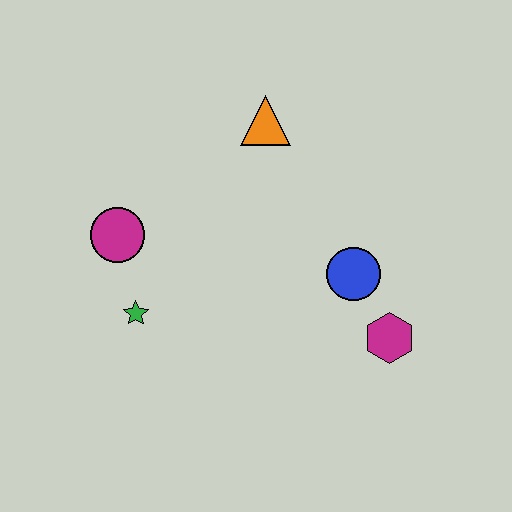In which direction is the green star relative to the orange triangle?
The green star is below the orange triangle.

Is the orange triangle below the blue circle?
No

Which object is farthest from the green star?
The magenta hexagon is farthest from the green star.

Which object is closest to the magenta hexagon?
The blue circle is closest to the magenta hexagon.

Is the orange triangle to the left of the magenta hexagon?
Yes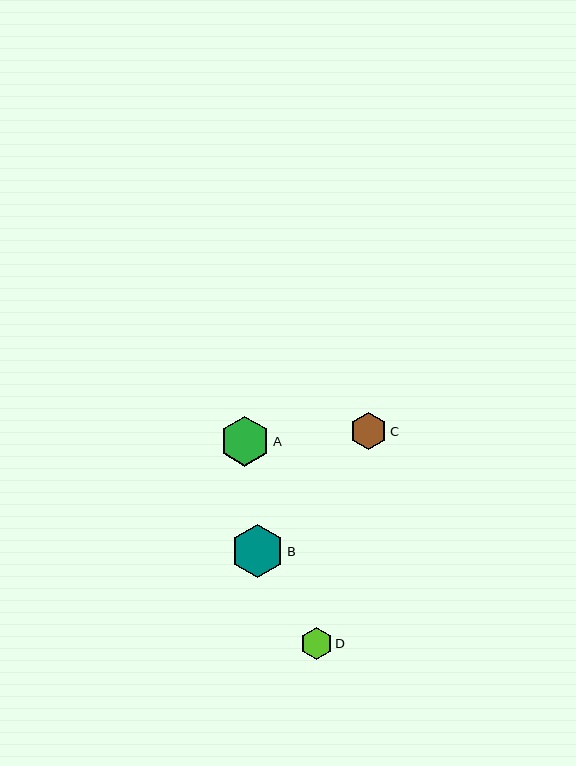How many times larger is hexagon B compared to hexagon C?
Hexagon B is approximately 1.4 times the size of hexagon C.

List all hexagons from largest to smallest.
From largest to smallest: B, A, C, D.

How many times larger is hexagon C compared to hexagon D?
Hexagon C is approximately 1.2 times the size of hexagon D.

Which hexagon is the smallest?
Hexagon D is the smallest with a size of approximately 32 pixels.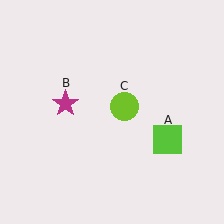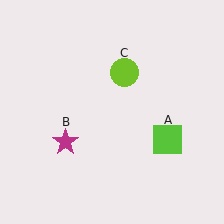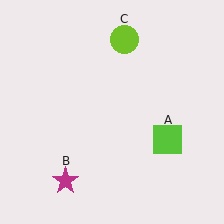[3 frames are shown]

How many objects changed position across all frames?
2 objects changed position: magenta star (object B), lime circle (object C).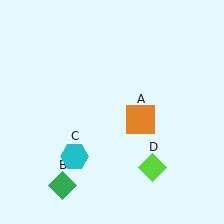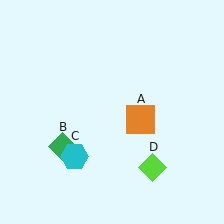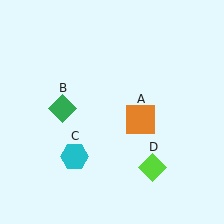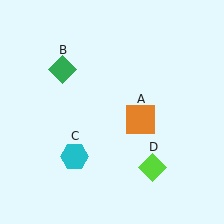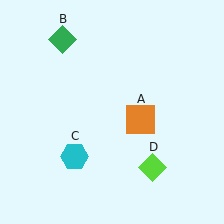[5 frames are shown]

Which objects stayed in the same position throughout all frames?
Orange square (object A) and cyan hexagon (object C) and lime diamond (object D) remained stationary.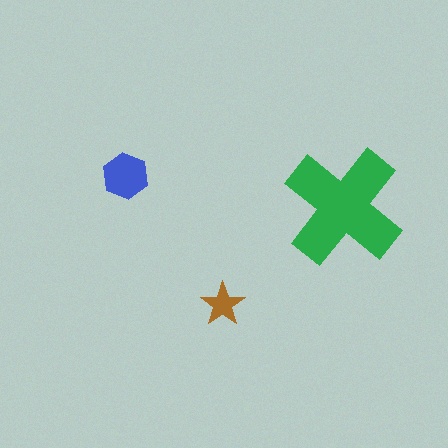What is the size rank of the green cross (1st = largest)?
1st.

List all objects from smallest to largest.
The brown star, the blue hexagon, the green cross.